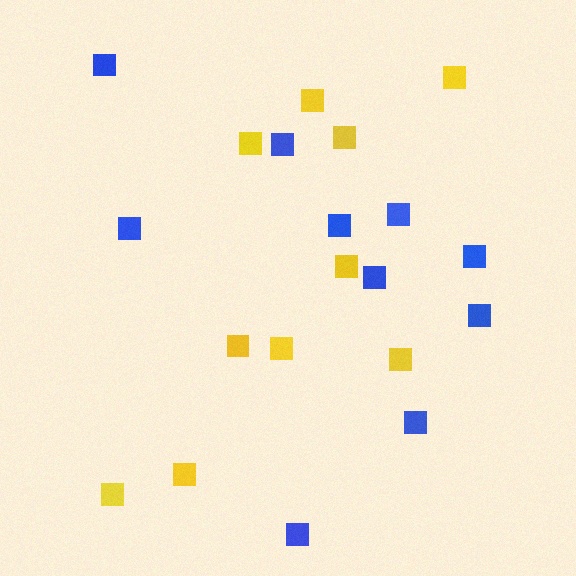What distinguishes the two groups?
There are 2 groups: one group of blue squares (10) and one group of yellow squares (10).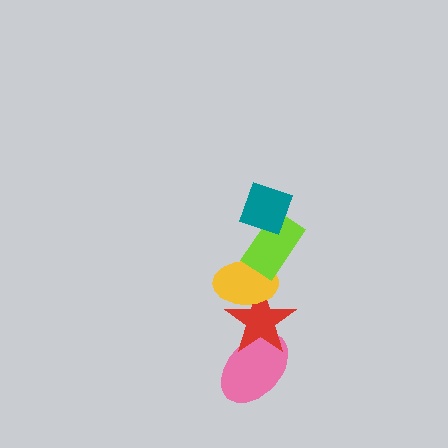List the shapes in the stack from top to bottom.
From top to bottom: the teal diamond, the lime rectangle, the yellow ellipse, the red star, the pink ellipse.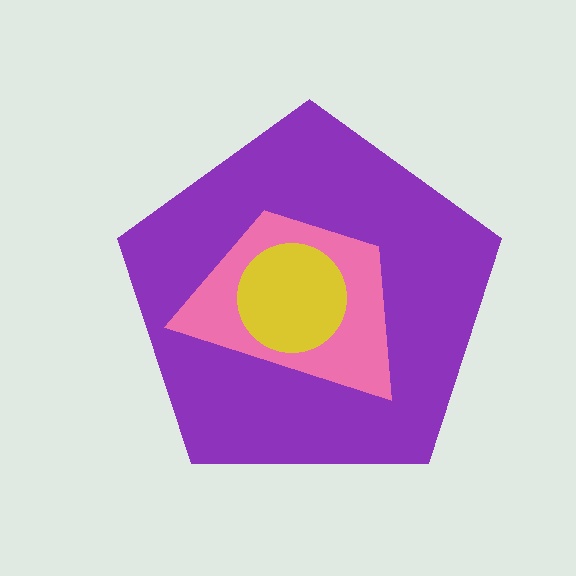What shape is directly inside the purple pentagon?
The pink trapezoid.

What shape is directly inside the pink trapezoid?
The yellow circle.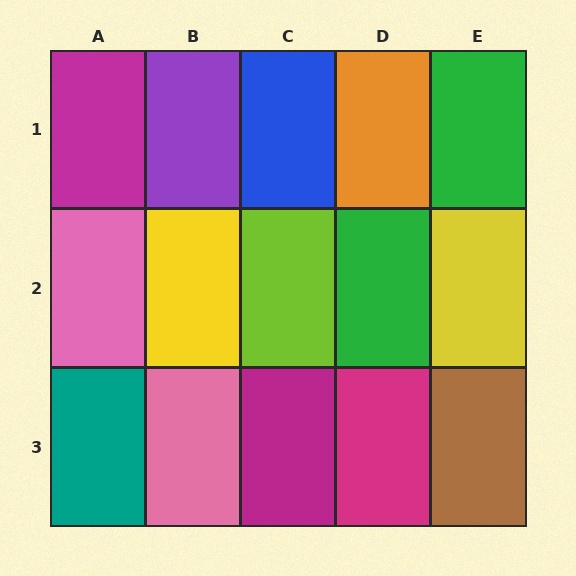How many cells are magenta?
3 cells are magenta.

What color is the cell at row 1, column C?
Blue.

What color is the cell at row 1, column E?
Green.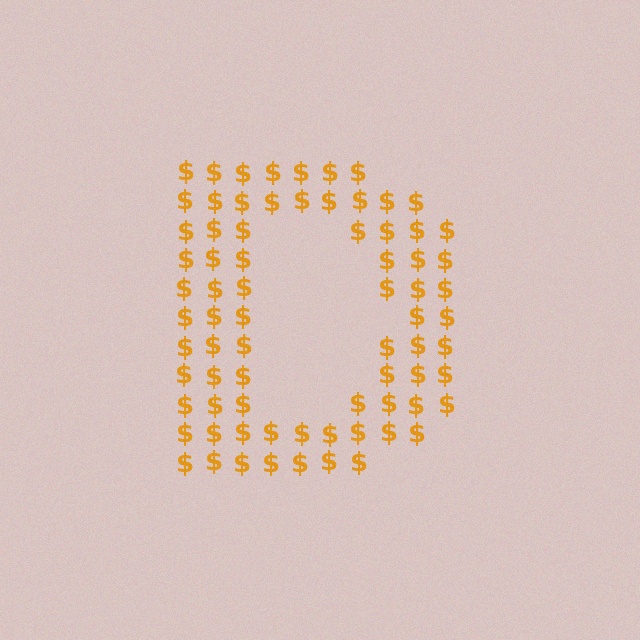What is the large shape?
The large shape is the letter D.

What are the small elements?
The small elements are dollar signs.